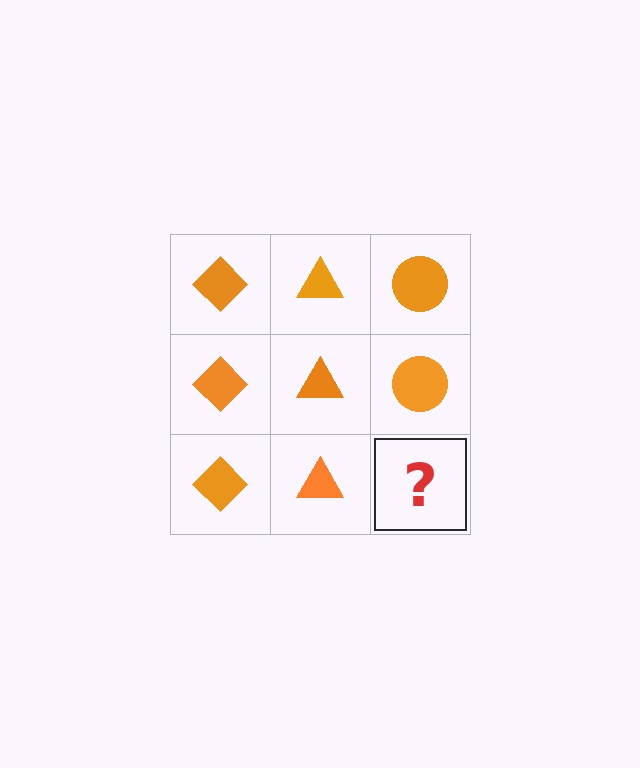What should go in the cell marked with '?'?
The missing cell should contain an orange circle.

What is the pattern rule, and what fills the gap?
The rule is that each column has a consistent shape. The gap should be filled with an orange circle.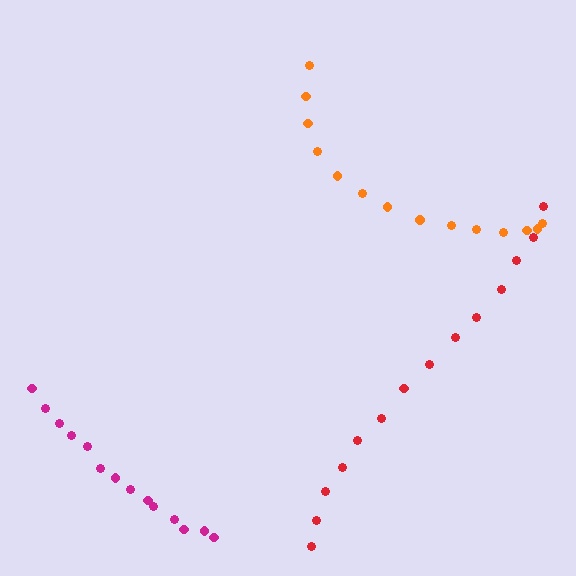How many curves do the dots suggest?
There are 3 distinct paths.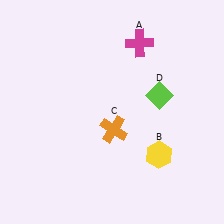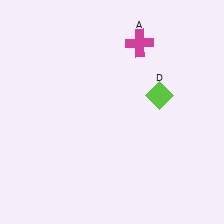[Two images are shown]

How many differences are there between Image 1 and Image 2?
There are 2 differences between the two images.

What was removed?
The orange cross (C), the yellow hexagon (B) were removed in Image 2.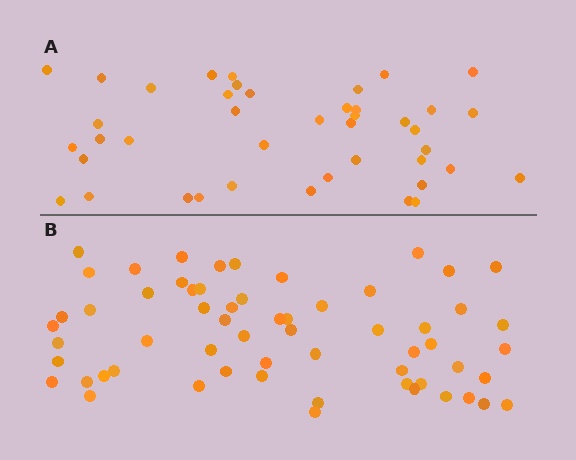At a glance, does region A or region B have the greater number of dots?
Region B (the bottom region) has more dots.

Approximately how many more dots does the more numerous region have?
Region B has approximately 20 more dots than region A.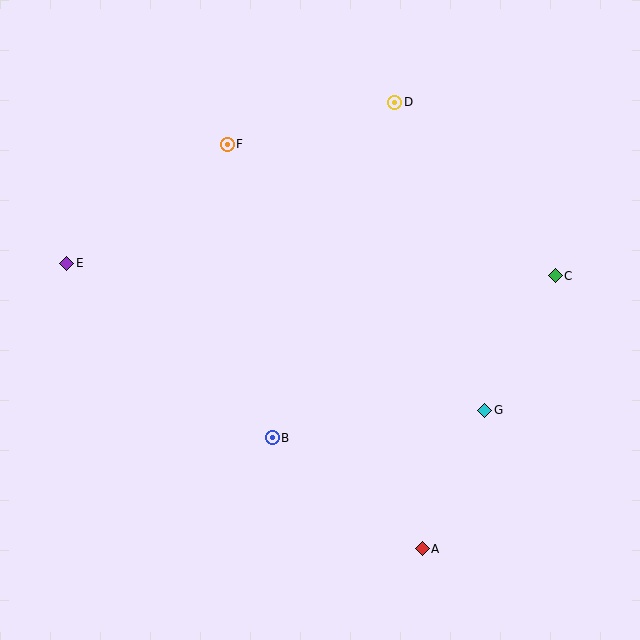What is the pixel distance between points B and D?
The distance between B and D is 357 pixels.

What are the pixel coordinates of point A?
Point A is at (422, 549).